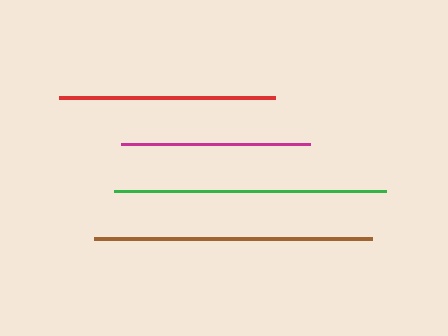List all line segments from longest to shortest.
From longest to shortest: brown, green, red, magenta.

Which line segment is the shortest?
The magenta line is the shortest at approximately 189 pixels.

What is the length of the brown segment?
The brown segment is approximately 278 pixels long.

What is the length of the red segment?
The red segment is approximately 215 pixels long.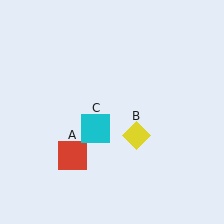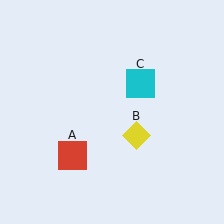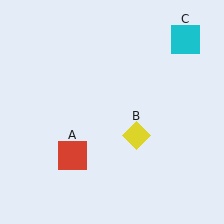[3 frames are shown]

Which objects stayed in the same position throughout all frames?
Red square (object A) and yellow diamond (object B) remained stationary.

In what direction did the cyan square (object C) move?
The cyan square (object C) moved up and to the right.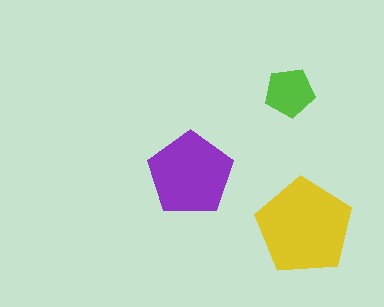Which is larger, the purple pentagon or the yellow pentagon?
The yellow one.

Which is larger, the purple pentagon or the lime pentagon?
The purple one.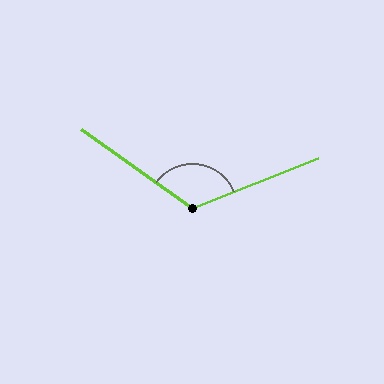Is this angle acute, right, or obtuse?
It is obtuse.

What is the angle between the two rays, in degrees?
Approximately 123 degrees.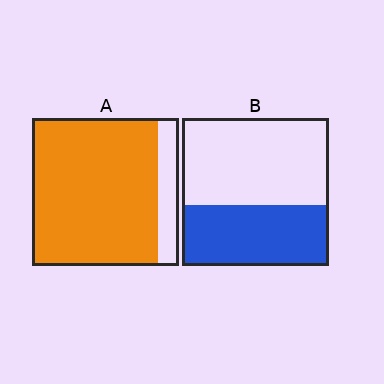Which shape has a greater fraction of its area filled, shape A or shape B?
Shape A.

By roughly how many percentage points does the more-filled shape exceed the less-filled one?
By roughly 45 percentage points (A over B).